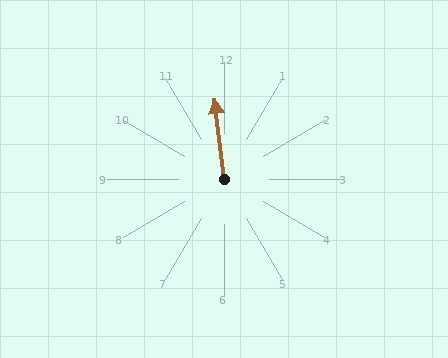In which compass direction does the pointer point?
North.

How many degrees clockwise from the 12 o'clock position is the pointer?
Approximately 353 degrees.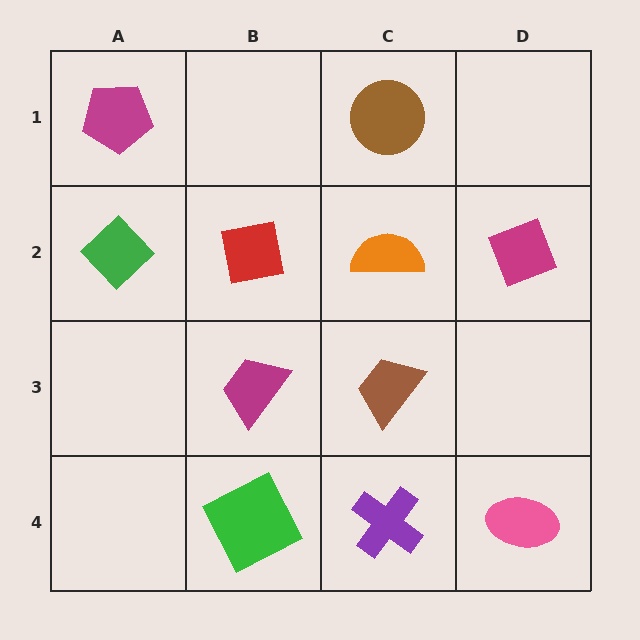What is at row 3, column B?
A magenta trapezoid.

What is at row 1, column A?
A magenta pentagon.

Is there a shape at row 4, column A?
No, that cell is empty.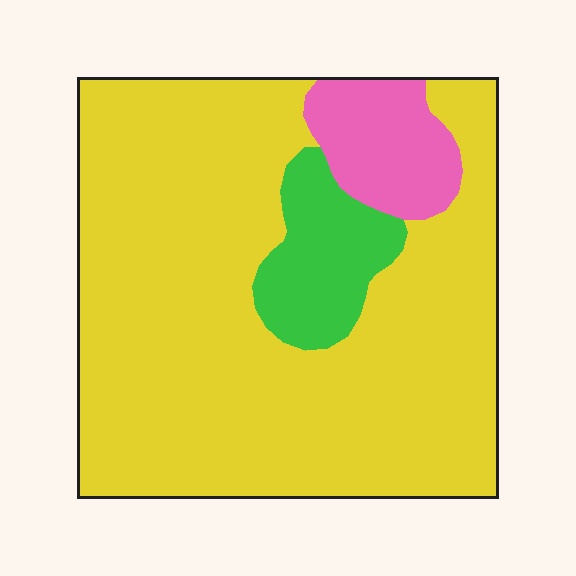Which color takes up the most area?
Yellow, at roughly 80%.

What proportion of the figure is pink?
Pink takes up about one tenth (1/10) of the figure.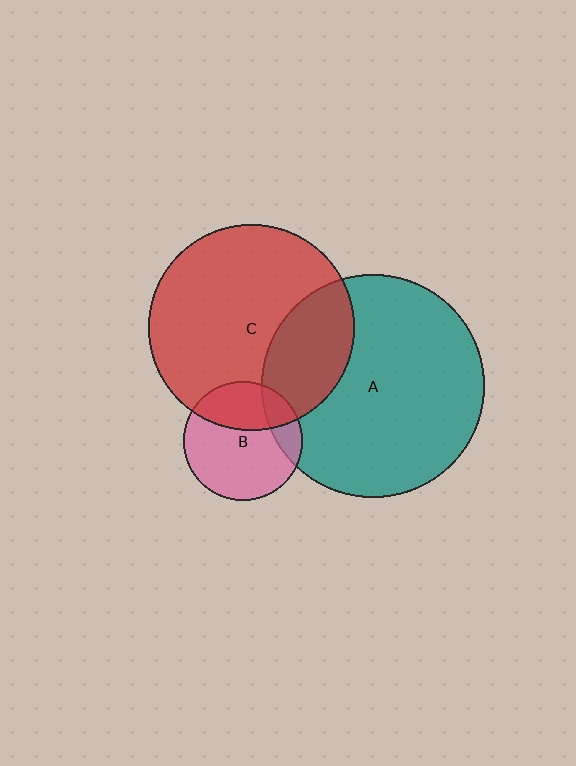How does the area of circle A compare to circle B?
Approximately 3.5 times.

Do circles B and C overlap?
Yes.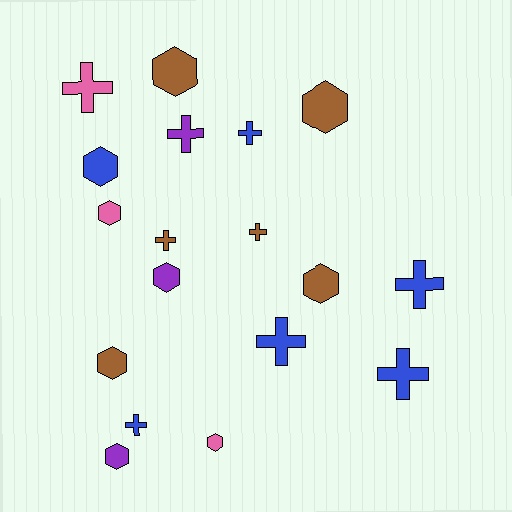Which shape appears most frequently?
Cross, with 9 objects.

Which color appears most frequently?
Blue, with 6 objects.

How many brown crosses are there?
There are 2 brown crosses.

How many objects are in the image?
There are 18 objects.